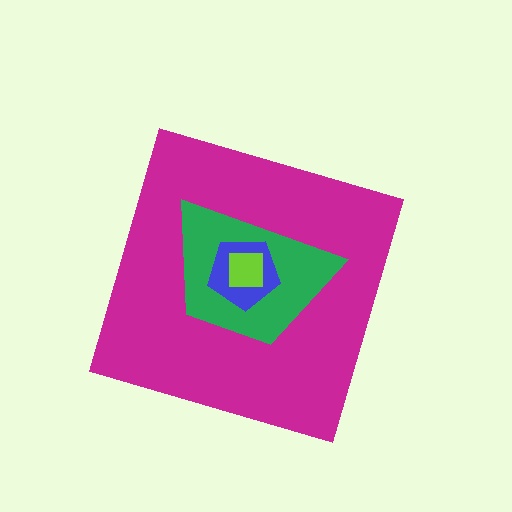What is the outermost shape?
The magenta diamond.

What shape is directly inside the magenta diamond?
The green trapezoid.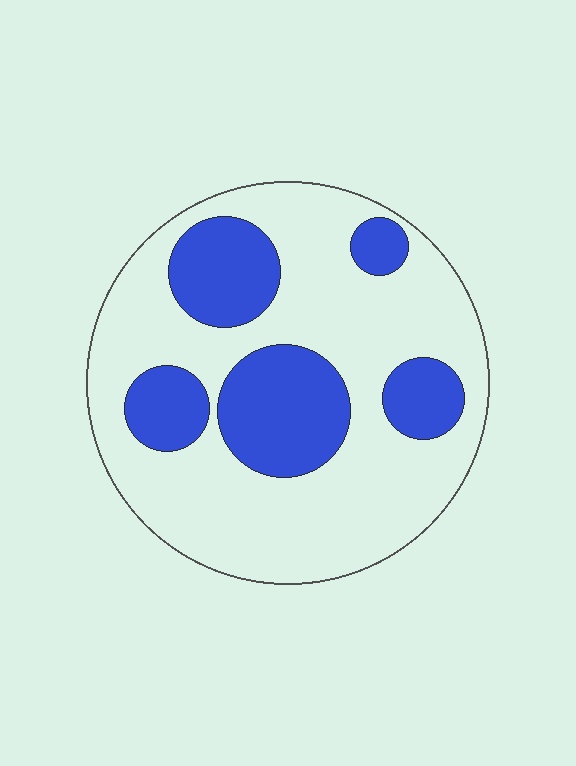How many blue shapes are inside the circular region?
5.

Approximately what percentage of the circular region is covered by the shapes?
Approximately 30%.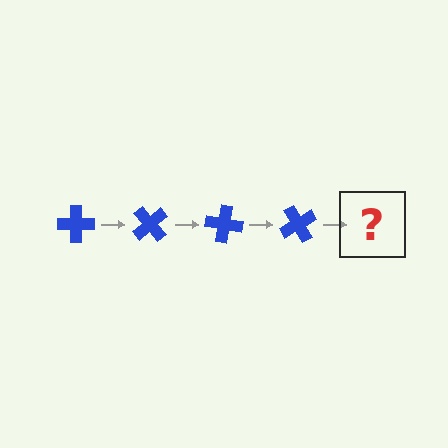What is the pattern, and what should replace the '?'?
The pattern is that the cross rotates 50 degrees each step. The '?' should be a blue cross rotated 200 degrees.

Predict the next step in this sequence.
The next step is a blue cross rotated 200 degrees.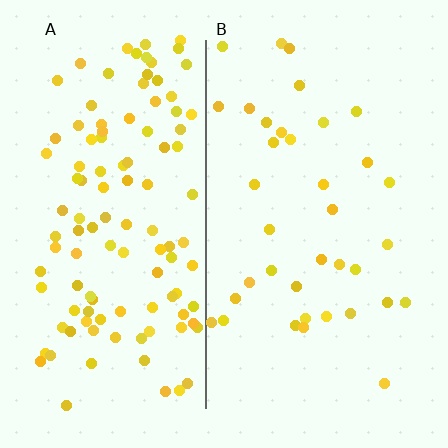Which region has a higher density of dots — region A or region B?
A (the left).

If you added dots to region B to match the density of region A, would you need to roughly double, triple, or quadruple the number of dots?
Approximately triple.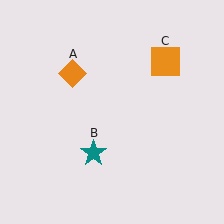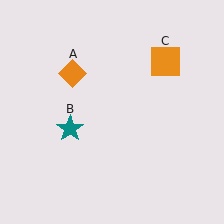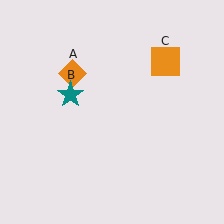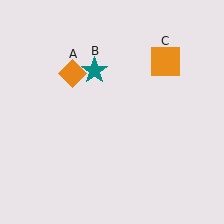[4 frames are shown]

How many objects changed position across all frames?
1 object changed position: teal star (object B).